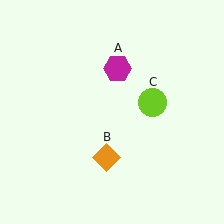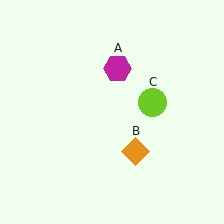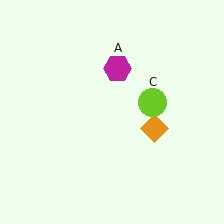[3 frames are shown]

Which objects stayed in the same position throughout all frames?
Magenta hexagon (object A) and lime circle (object C) remained stationary.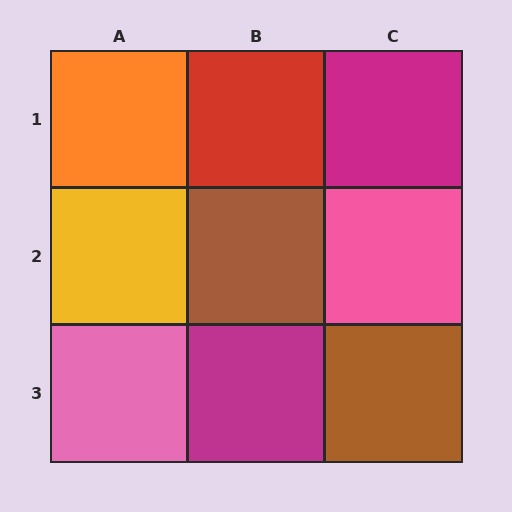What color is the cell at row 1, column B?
Red.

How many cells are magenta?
2 cells are magenta.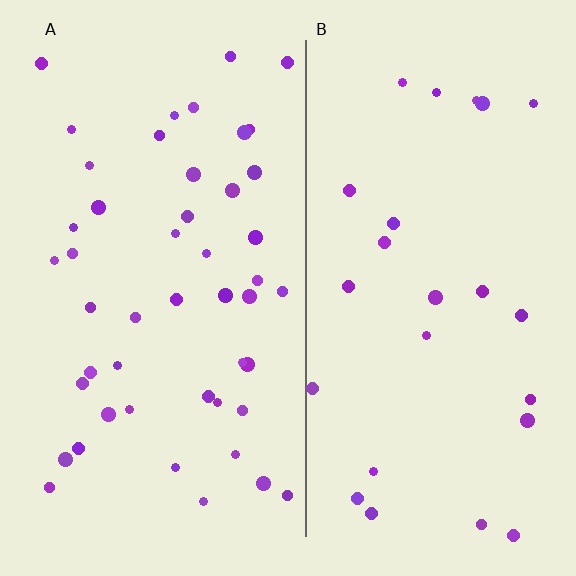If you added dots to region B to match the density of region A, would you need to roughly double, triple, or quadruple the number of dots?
Approximately double.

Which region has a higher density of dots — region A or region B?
A (the left).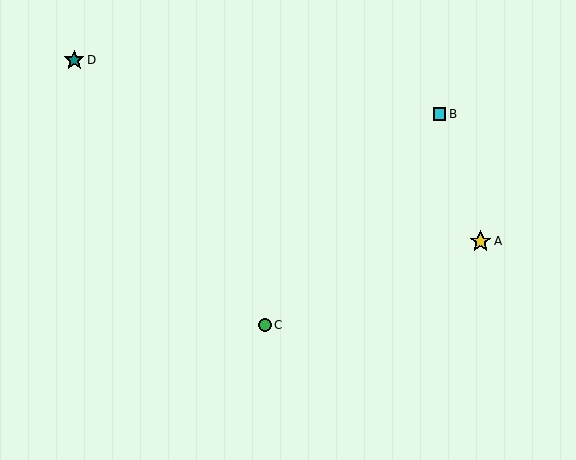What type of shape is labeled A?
Shape A is a yellow star.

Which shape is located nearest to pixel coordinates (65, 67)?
The teal star (labeled D) at (74, 60) is nearest to that location.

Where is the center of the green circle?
The center of the green circle is at (265, 325).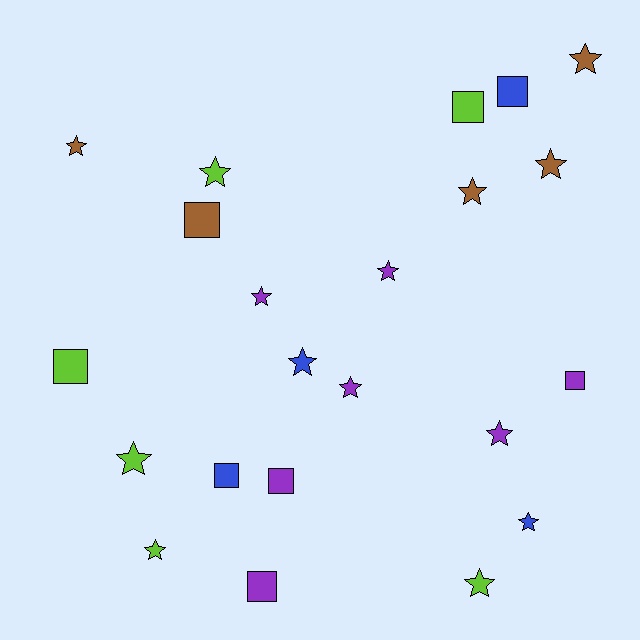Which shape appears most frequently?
Star, with 14 objects.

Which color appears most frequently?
Purple, with 7 objects.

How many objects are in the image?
There are 22 objects.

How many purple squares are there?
There are 3 purple squares.